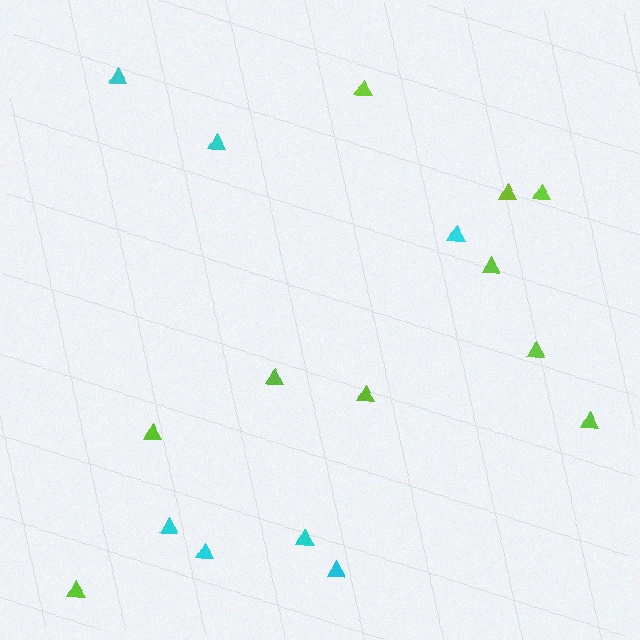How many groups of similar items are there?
There are 2 groups: one group of cyan triangles (7) and one group of lime triangles (10).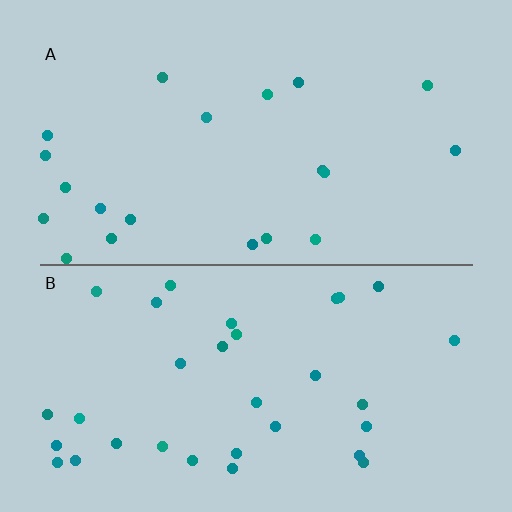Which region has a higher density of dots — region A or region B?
B (the bottom).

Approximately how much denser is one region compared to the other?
Approximately 1.6× — region B over region A.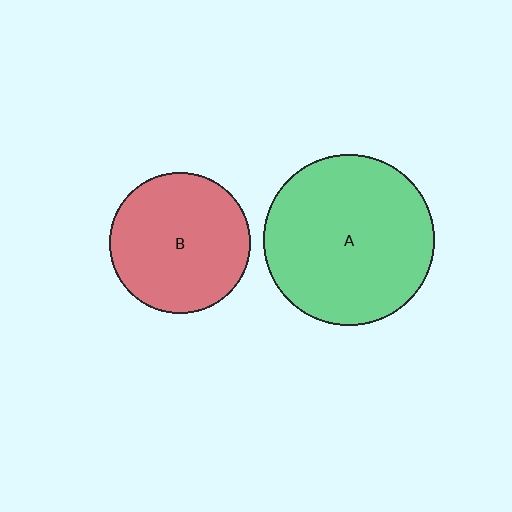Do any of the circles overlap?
No, none of the circles overlap.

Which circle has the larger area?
Circle A (green).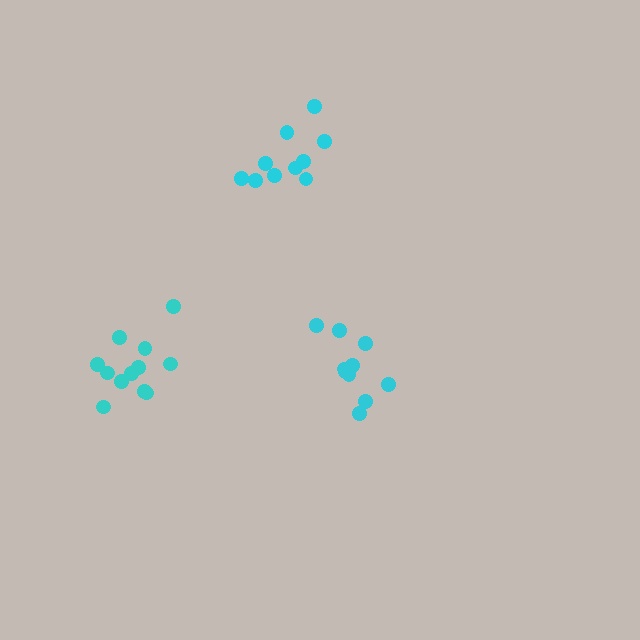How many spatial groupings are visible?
There are 3 spatial groupings.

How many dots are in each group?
Group 1: 10 dots, Group 2: 10 dots, Group 3: 12 dots (32 total).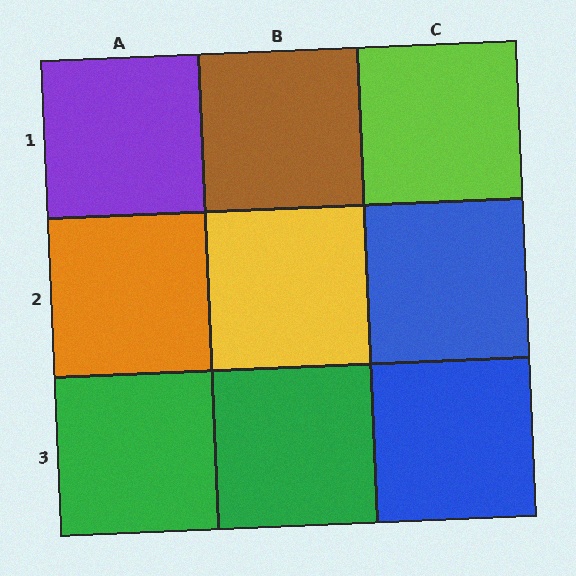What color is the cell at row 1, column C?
Lime.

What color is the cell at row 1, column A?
Purple.